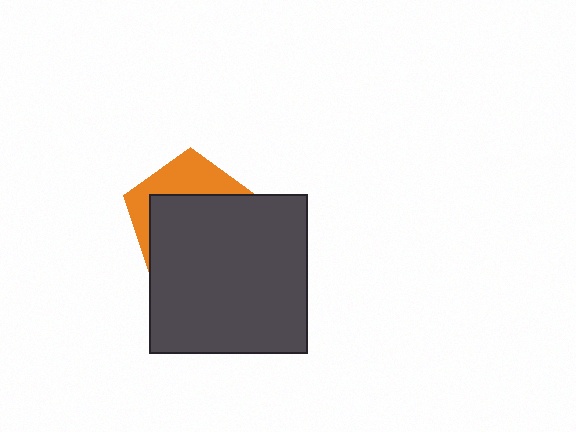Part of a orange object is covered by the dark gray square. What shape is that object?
It is a pentagon.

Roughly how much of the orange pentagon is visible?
A small part of it is visible (roughly 35%).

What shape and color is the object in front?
The object in front is a dark gray square.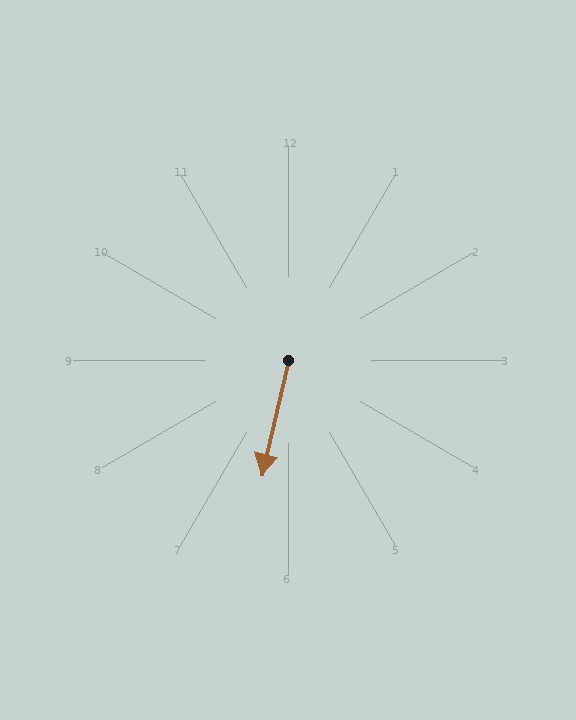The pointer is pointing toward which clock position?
Roughly 6 o'clock.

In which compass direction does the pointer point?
South.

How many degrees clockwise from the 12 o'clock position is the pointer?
Approximately 193 degrees.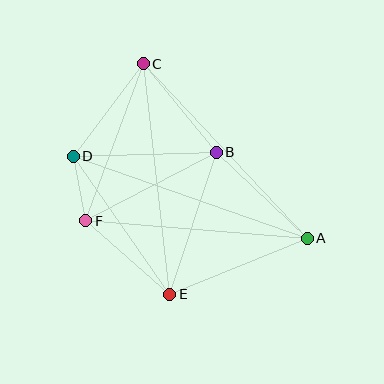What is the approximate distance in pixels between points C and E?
The distance between C and E is approximately 232 pixels.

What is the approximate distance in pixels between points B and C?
The distance between B and C is approximately 115 pixels.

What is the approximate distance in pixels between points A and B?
The distance between A and B is approximately 125 pixels.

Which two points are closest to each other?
Points D and F are closest to each other.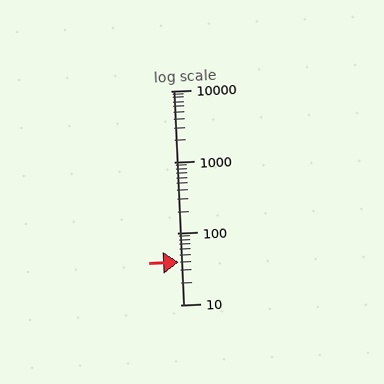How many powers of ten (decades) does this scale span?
The scale spans 3 decades, from 10 to 10000.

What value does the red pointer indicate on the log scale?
The pointer indicates approximately 40.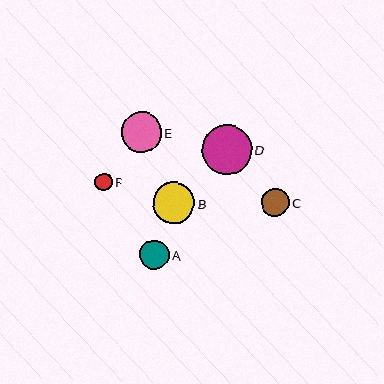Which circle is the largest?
Circle D is the largest with a size of approximately 50 pixels.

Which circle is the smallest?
Circle F is the smallest with a size of approximately 18 pixels.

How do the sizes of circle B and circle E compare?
Circle B and circle E are approximately the same size.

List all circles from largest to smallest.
From largest to smallest: D, B, E, A, C, F.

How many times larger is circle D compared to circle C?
Circle D is approximately 1.8 times the size of circle C.